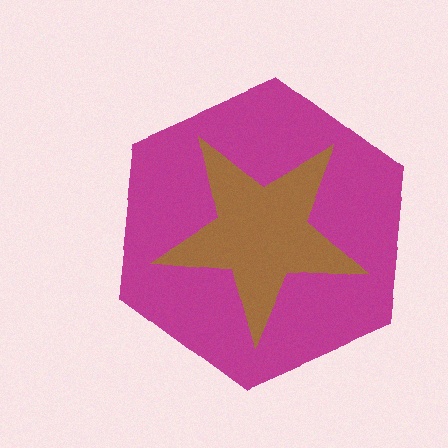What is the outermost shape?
The magenta hexagon.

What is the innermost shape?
The brown star.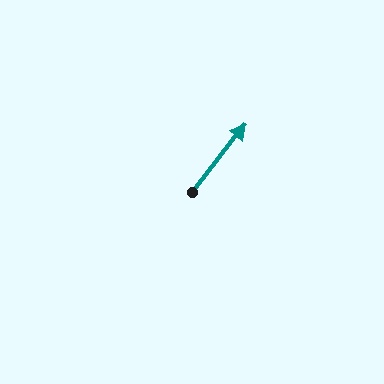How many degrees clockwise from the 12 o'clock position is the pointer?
Approximately 38 degrees.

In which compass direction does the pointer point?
Northeast.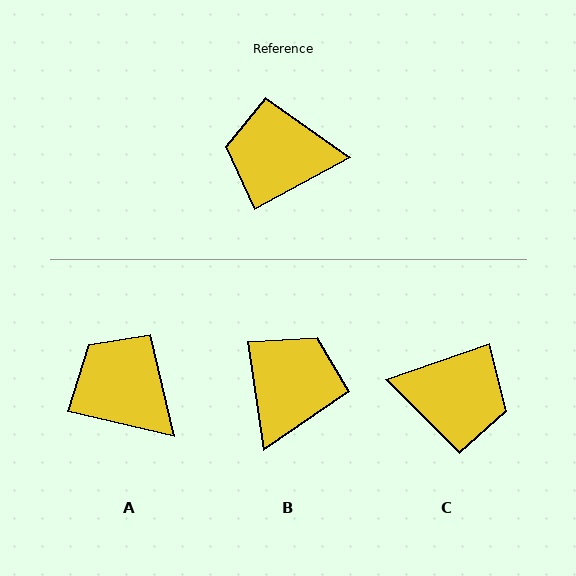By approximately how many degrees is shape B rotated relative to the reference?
Approximately 110 degrees clockwise.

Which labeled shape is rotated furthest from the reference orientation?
C, about 170 degrees away.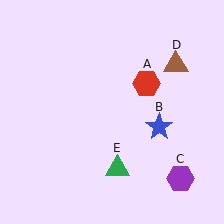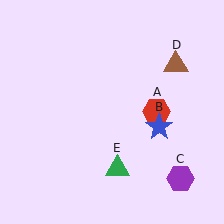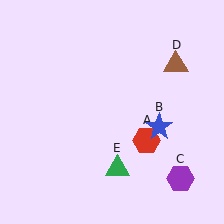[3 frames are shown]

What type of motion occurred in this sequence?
The red hexagon (object A) rotated clockwise around the center of the scene.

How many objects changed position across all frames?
1 object changed position: red hexagon (object A).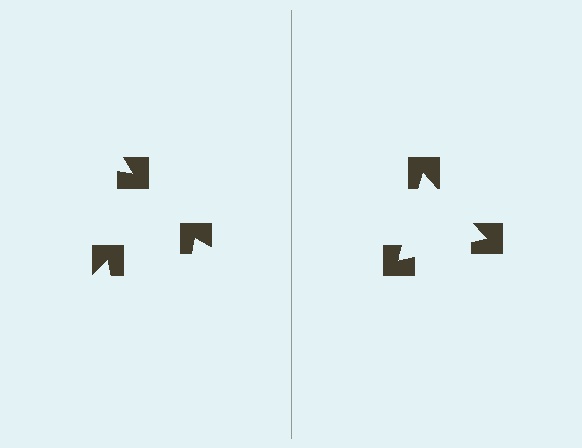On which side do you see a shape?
An illusory triangle appears on the right side. On the left side the wedge cuts are rotated, so no coherent shape forms.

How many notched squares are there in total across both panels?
6 — 3 on each side.